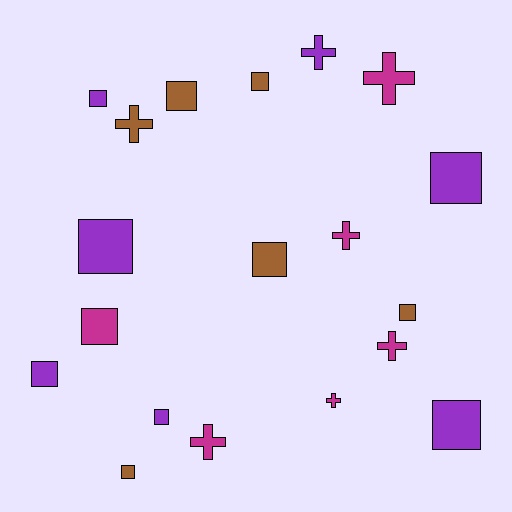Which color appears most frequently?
Purple, with 7 objects.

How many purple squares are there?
There are 6 purple squares.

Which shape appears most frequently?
Square, with 12 objects.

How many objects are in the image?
There are 19 objects.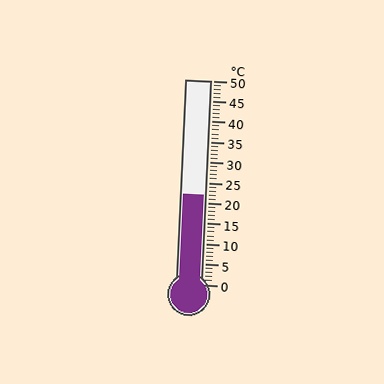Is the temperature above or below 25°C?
The temperature is below 25°C.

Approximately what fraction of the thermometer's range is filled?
The thermometer is filled to approximately 45% of its range.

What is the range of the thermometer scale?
The thermometer scale ranges from 0°C to 50°C.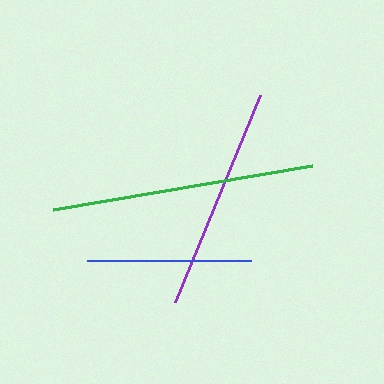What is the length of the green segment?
The green segment is approximately 262 pixels long.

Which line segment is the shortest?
The blue line is the shortest at approximately 164 pixels.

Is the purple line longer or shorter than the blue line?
The purple line is longer than the blue line.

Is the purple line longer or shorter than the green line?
The green line is longer than the purple line.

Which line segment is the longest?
The green line is the longest at approximately 262 pixels.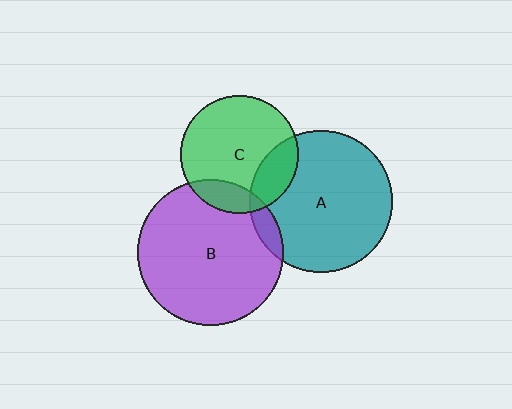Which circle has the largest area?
Circle B (purple).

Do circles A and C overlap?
Yes.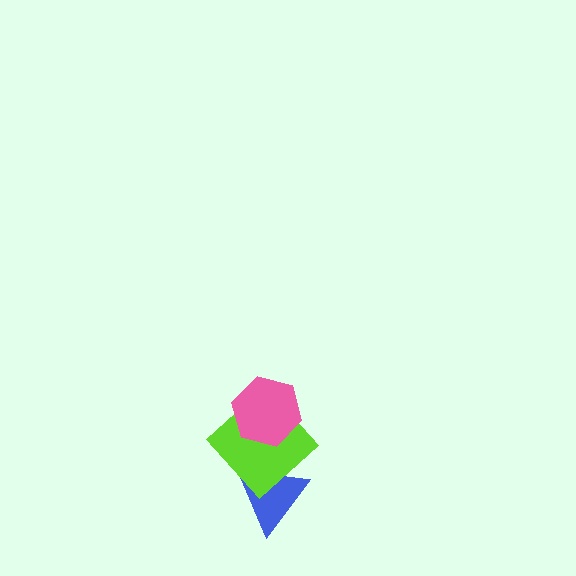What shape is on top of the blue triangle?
The lime diamond is on top of the blue triangle.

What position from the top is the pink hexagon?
The pink hexagon is 1st from the top.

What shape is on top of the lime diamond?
The pink hexagon is on top of the lime diamond.